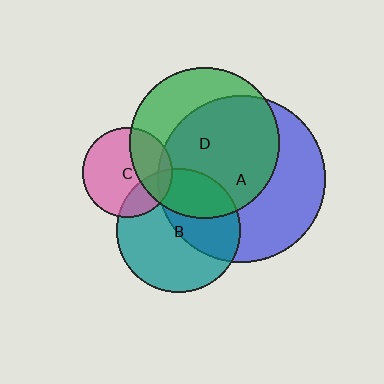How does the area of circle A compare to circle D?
Approximately 1.2 times.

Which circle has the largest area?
Circle A (blue).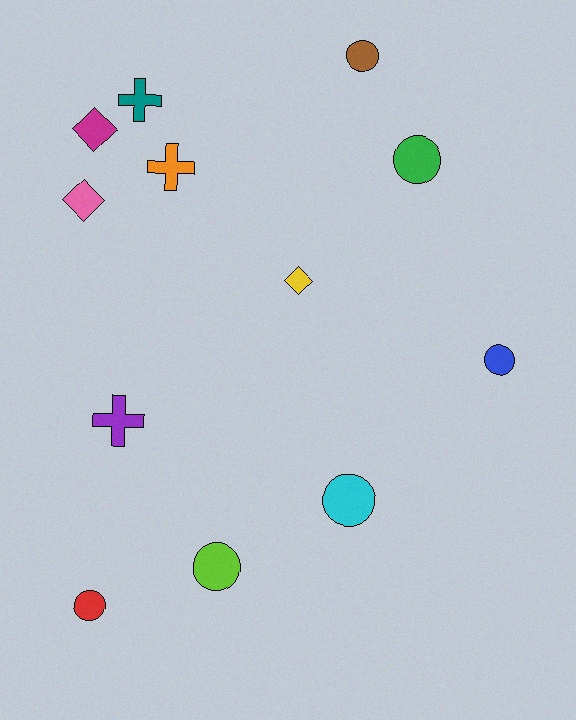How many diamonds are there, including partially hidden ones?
There are 3 diamonds.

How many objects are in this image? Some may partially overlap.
There are 12 objects.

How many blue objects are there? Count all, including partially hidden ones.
There is 1 blue object.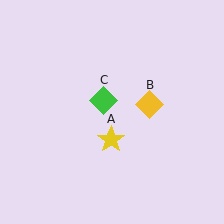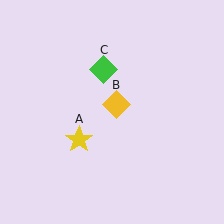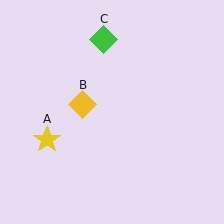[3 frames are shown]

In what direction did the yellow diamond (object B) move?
The yellow diamond (object B) moved left.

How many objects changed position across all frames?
3 objects changed position: yellow star (object A), yellow diamond (object B), green diamond (object C).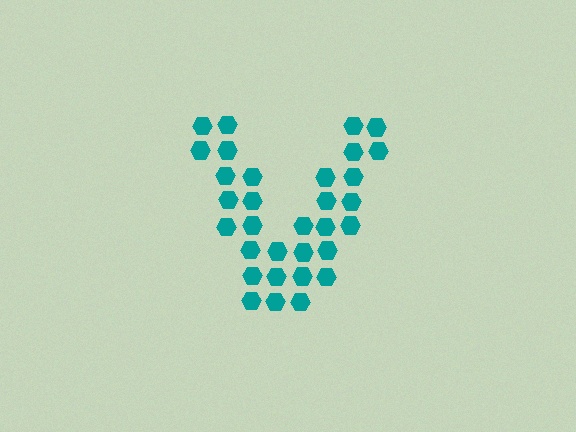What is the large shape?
The large shape is the letter V.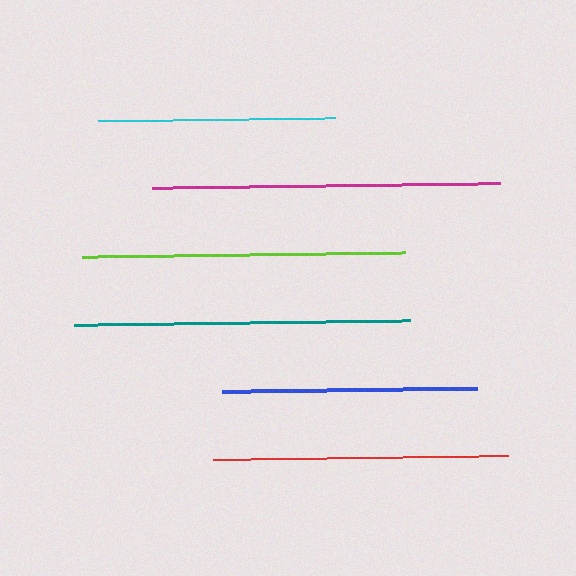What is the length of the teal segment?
The teal segment is approximately 337 pixels long.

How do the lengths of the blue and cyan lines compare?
The blue and cyan lines are approximately the same length.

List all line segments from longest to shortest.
From longest to shortest: magenta, teal, lime, red, blue, cyan.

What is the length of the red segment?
The red segment is approximately 296 pixels long.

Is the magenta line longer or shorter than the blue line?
The magenta line is longer than the blue line.